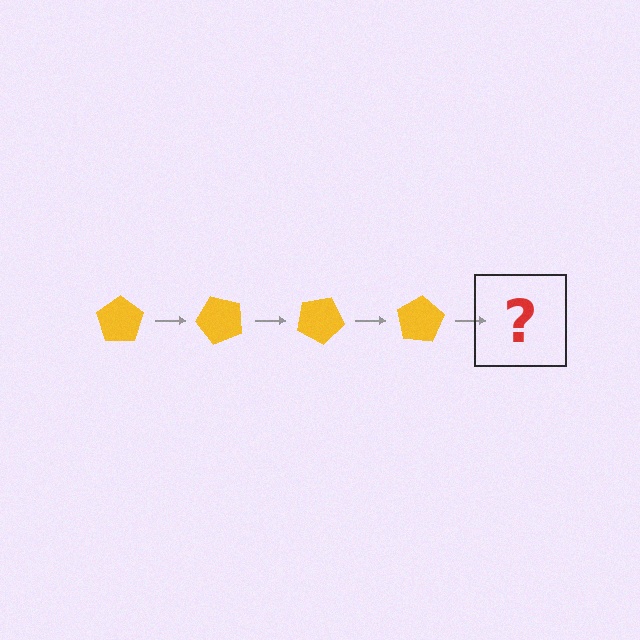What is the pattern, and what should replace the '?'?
The pattern is that the pentagon rotates 50 degrees each step. The '?' should be a yellow pentagon rotated 200 degrees.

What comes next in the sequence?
The next element should be a yellow pentagon rotated 200 degrees.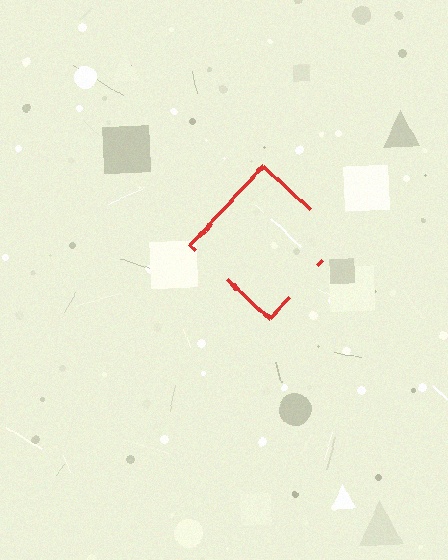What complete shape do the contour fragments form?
The contour fragments form a diamond.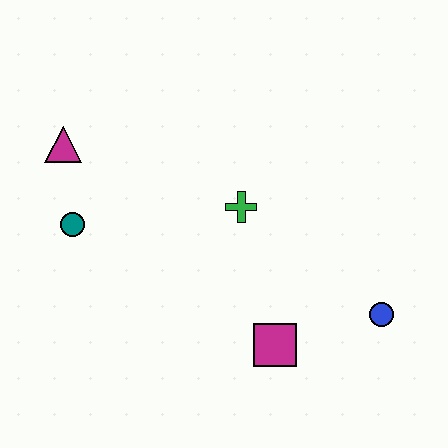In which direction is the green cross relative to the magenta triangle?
The green cross is to the right of the magenta triangle.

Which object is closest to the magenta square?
The blue circle is closest to the magenta square.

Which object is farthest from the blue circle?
The magenta triangle is farthest from the blue circle.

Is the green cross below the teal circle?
No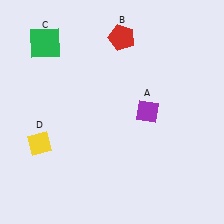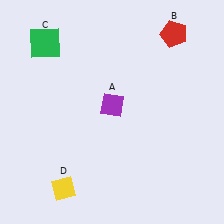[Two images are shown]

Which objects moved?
The objects that moved are: the purple diamond (A), the red pentagon (B), the yellow diamond (D).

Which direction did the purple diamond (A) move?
The purple diamond (A) moved left.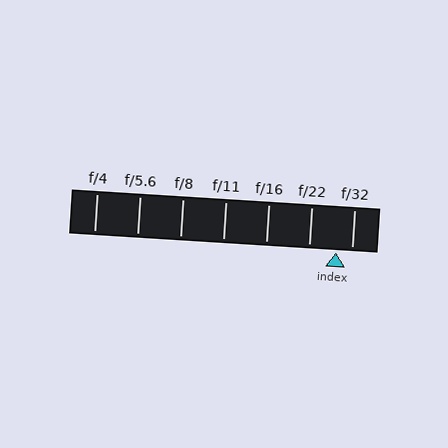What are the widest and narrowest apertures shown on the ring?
The widest aperture shown is f/4 and the narrowest is f/32.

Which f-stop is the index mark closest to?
The index mark is closest to f/32.